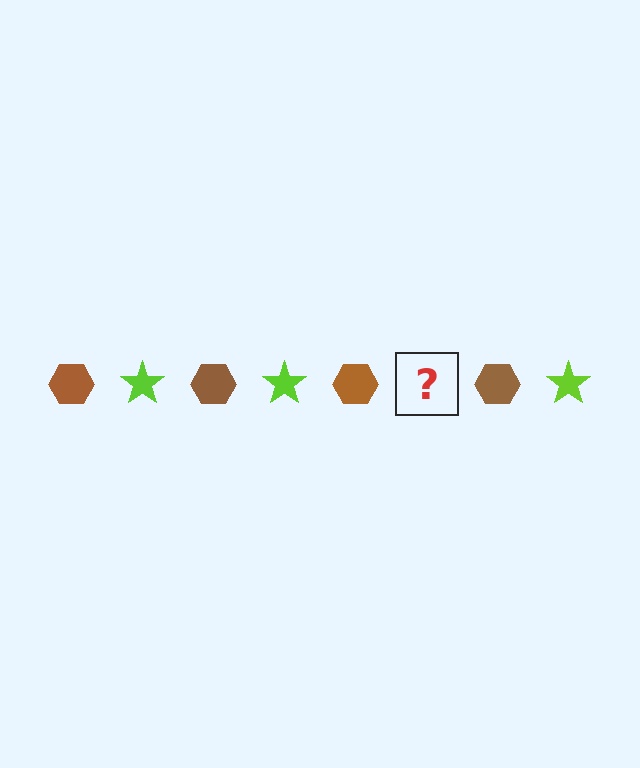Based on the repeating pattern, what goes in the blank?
The blank should be a lime star.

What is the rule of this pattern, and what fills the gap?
The rule is that the pattern alternates between brown hexagon and lime star. The gap should be filled with a lime star.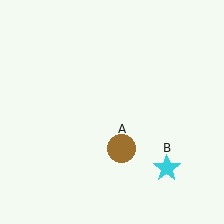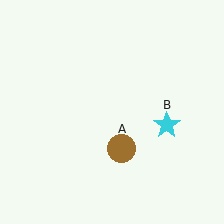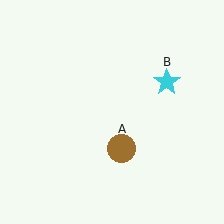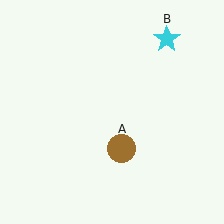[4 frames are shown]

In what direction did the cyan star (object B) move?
The cyan star (object B) moved up.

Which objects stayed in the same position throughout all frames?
Brown circle (object A) remained stationary.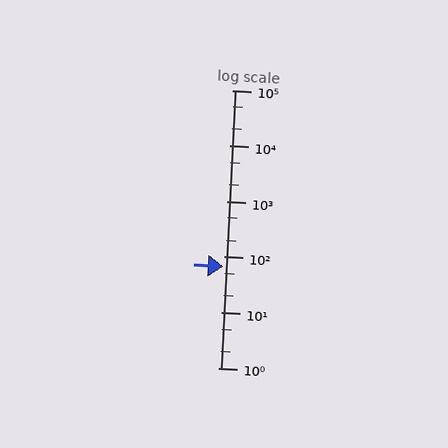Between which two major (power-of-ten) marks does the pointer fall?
The pointer is between 10 and 100.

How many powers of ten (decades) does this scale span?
The scale spans 5 decades, from 1 to 100000.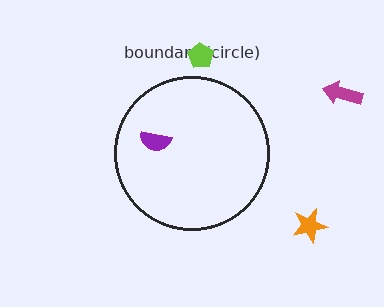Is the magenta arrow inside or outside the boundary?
Outside.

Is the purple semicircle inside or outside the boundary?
Inside.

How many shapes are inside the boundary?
1 inside, 3 outside.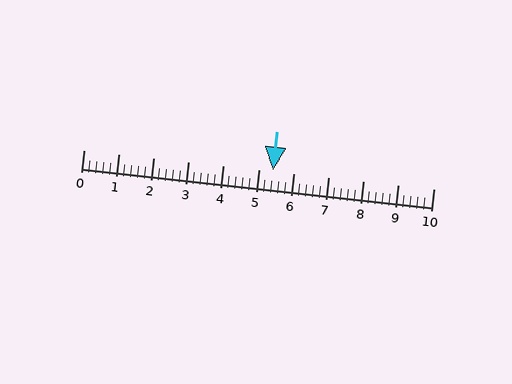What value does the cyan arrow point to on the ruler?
The cyan arrow points to approximately 5.4.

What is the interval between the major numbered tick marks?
The major tick marks are spaced 1 units apart.